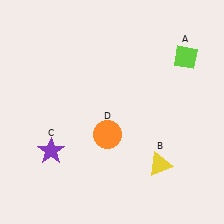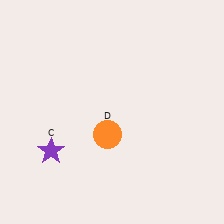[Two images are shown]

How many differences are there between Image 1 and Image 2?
There are 2 differences between the two images.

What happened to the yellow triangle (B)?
The yellow triangle (B) was removed in Image 2. It was in the bottom-right area of Image 1.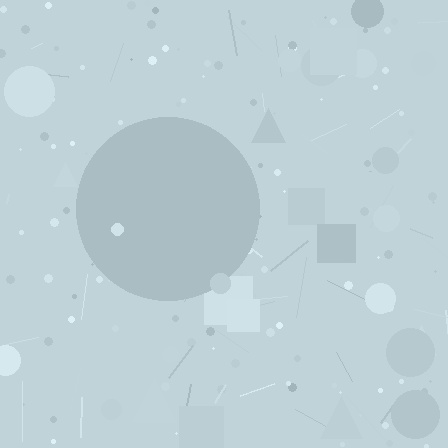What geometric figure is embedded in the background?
A circle is embedded in the background.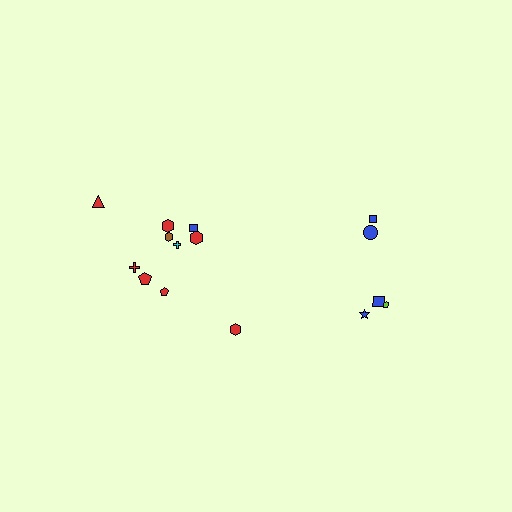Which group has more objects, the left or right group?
The left group.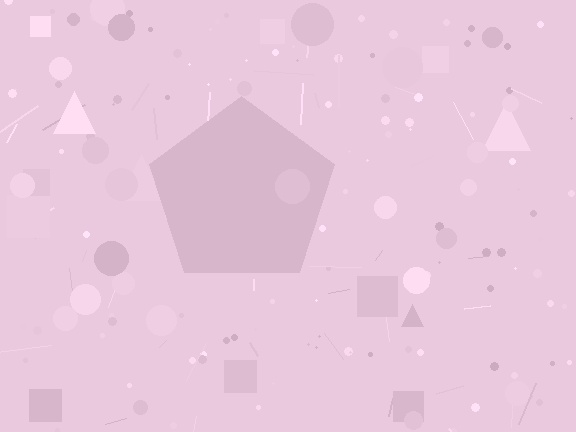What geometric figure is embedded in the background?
A pentagon is embedded in the background.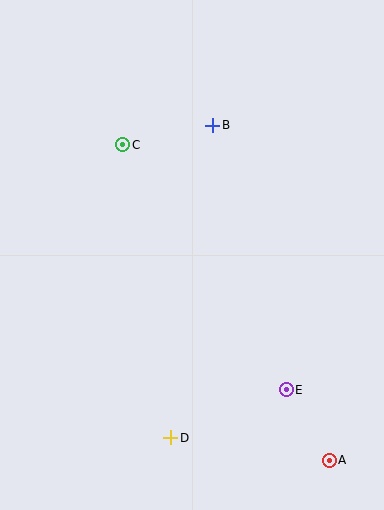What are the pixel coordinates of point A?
Point A is at (329, 460).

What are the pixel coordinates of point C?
Point C is at (123, 145).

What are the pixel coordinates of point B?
Point B is at (213, 125).